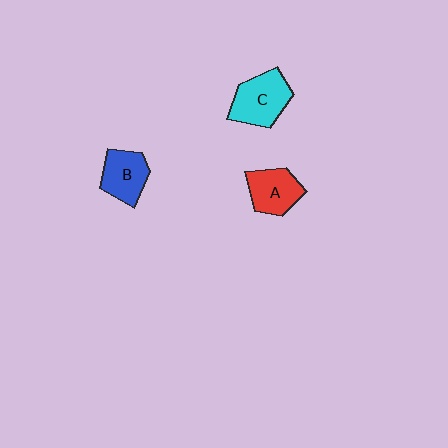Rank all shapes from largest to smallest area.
From largest to smallest: C (cyan), A (red), B (blue).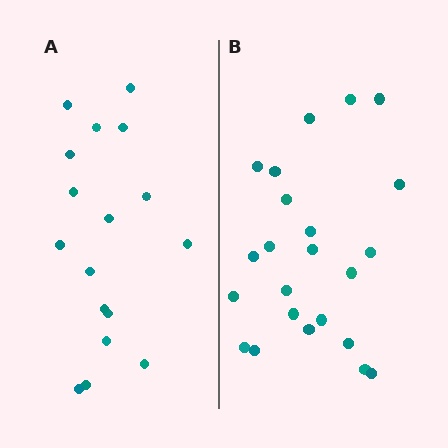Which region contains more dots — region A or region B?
Region B (the right region) has more dots.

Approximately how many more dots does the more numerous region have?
Region B has about 6 more dots than region A.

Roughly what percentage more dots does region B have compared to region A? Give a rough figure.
About 35% more.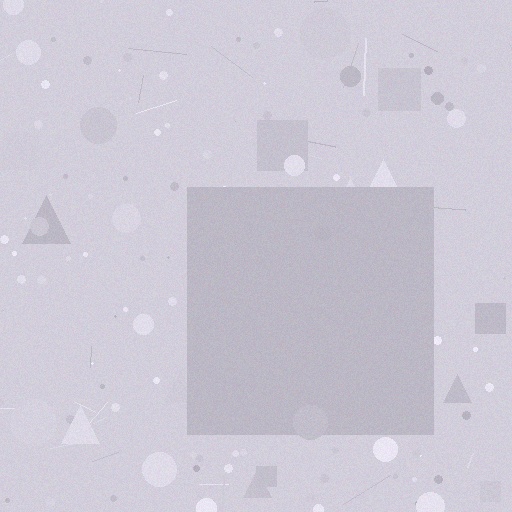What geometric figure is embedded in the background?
A square is embedded in the background.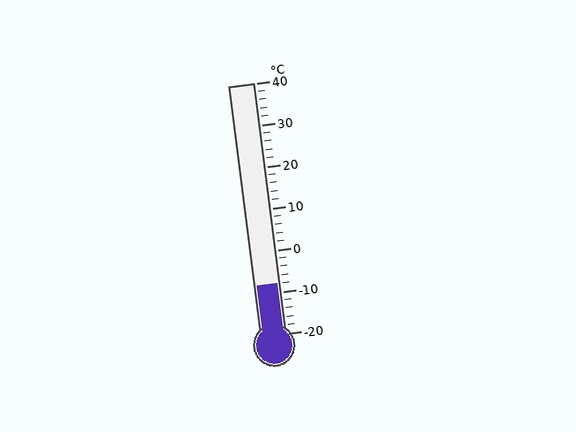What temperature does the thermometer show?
The thermometer shows approximately -8°C.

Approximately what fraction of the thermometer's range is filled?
The thermometer is filled to approximately 20% of its range.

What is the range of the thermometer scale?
The thermometer scale ranges from -20°C to 40°C.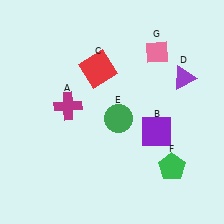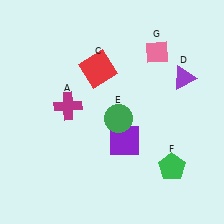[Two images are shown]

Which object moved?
The purple square (B) moved left.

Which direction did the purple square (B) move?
The purple square (B) moved left.